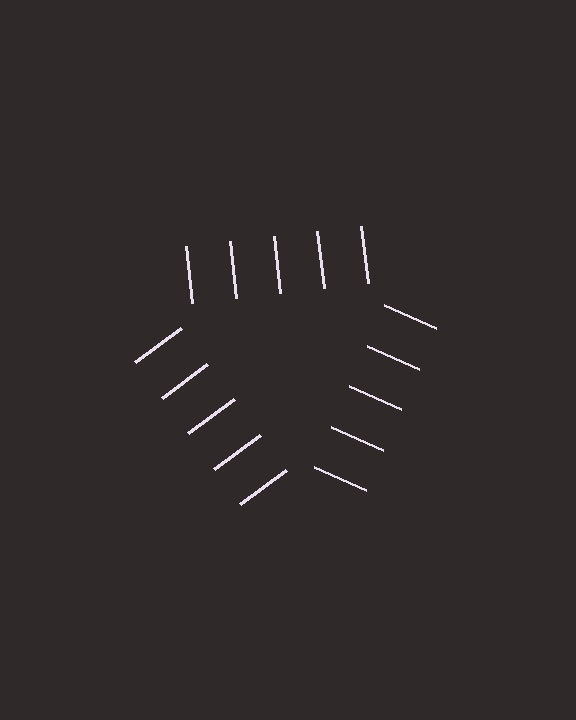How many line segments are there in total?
15 — 5 along each of the 3 edges.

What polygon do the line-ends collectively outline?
An illusory triangle — the line segments terminate on its edges but no continuous stroke is drawn.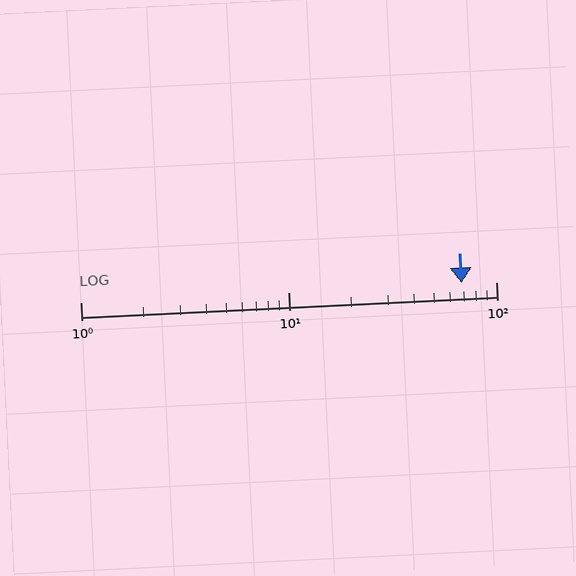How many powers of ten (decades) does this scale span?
The scale spans 2 decades, from 1 to 100.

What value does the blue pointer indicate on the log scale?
The pointer indicates approximately 68.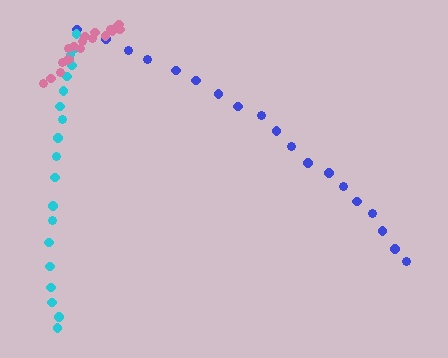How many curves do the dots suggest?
There are 3 distinct paths.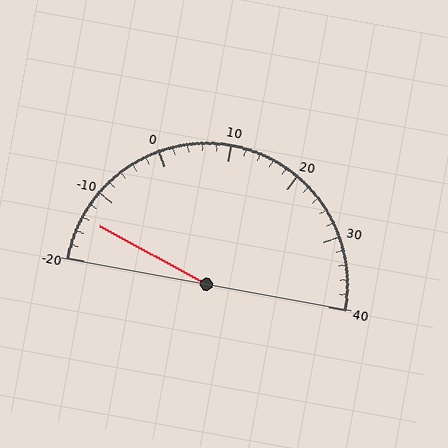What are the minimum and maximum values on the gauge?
The gauge ranges from -20 to 40.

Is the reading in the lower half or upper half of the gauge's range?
The reading is in the lower half of the range (-20 to 40).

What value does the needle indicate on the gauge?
The needle indicates approximately -14.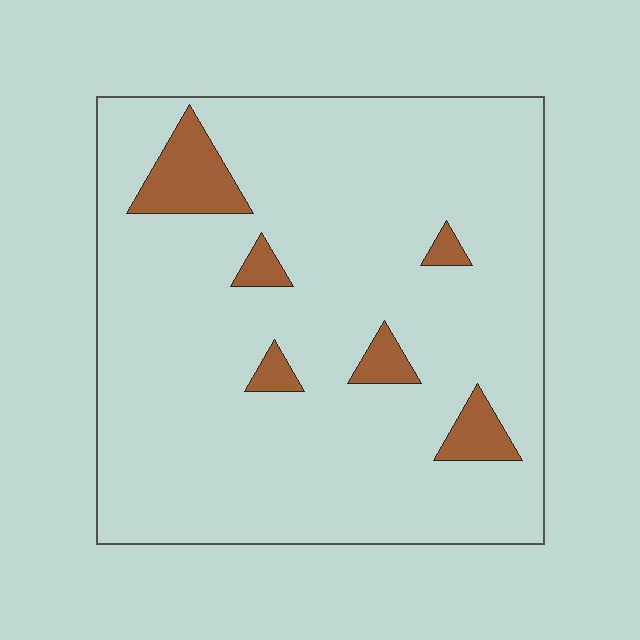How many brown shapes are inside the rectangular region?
6.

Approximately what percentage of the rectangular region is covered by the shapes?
Approximately 10%.